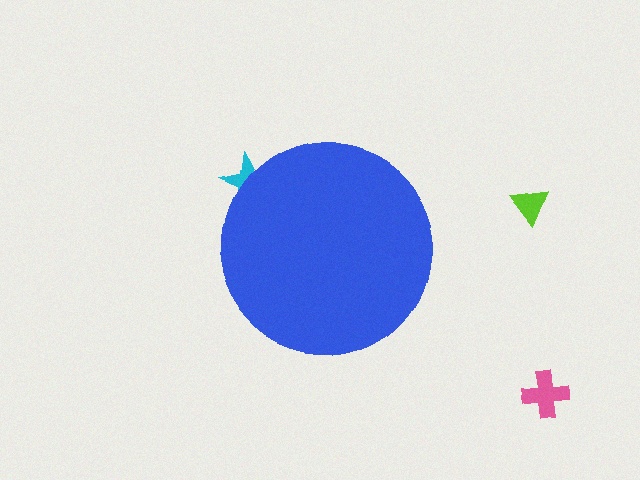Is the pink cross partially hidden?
No, the pink cross is fully visible.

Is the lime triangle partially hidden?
No, the lime triangle is fully visible.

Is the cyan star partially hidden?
Yes, the cyan star is partially hidden behind the blue circle.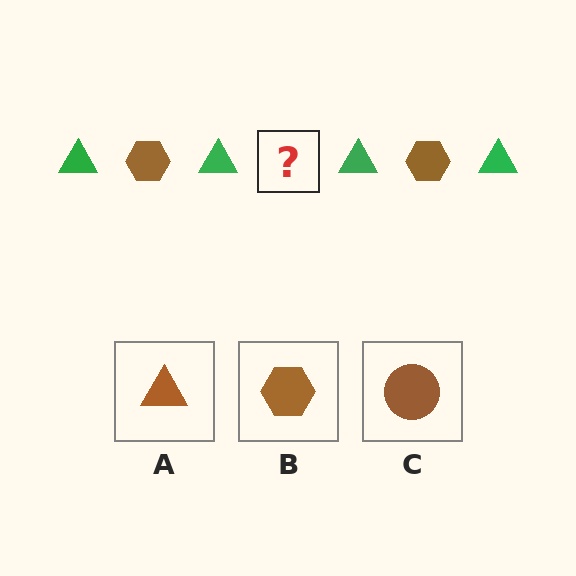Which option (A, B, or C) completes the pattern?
B.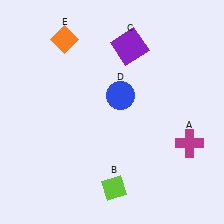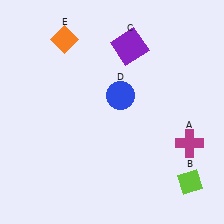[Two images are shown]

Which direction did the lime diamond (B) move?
The lime diamond (B) moved right.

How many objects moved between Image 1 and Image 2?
1 object moved between the two images.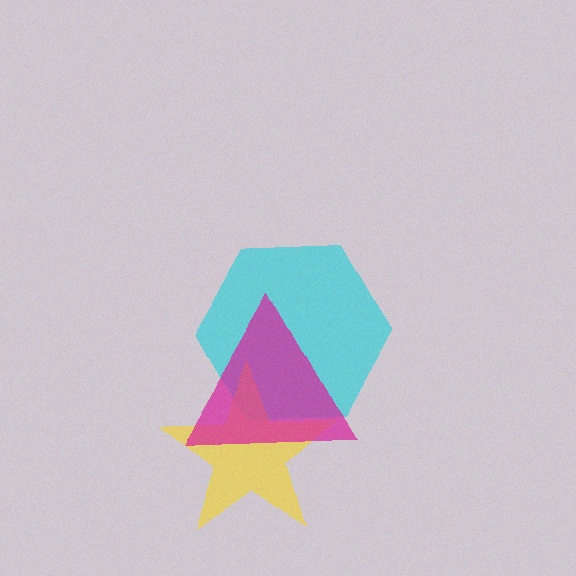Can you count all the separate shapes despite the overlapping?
Yes, there are 3 separate shapes.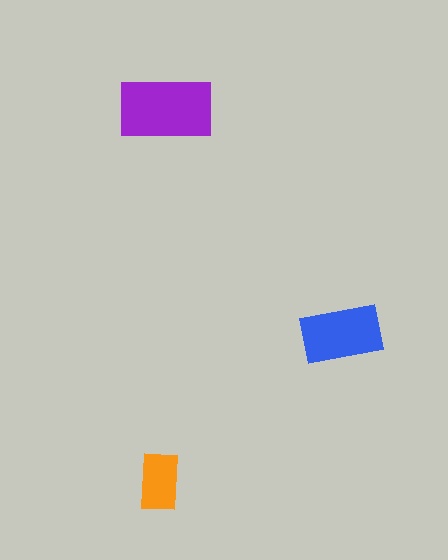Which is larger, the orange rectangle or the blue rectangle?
The blue one.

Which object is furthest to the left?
The orange rectangle is leftmost.